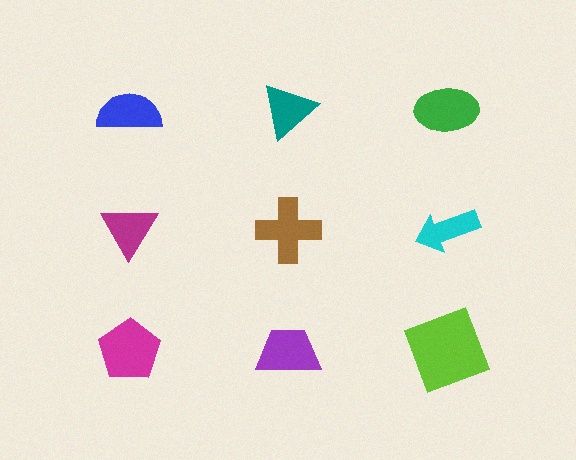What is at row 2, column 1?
A magenta triangle.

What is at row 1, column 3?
A green ellipse.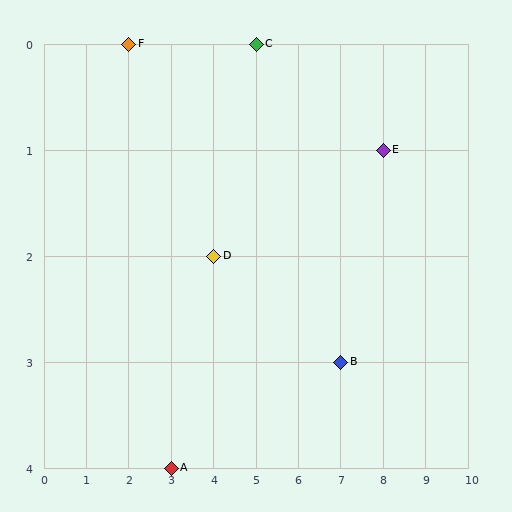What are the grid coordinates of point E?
Point E is at grid coordinates (8, 1).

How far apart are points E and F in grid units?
Points E and F are 6 columns and 1 row apart (about 6.1 grid units diagonally).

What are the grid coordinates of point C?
Point C is at grid coordinates (5, 0).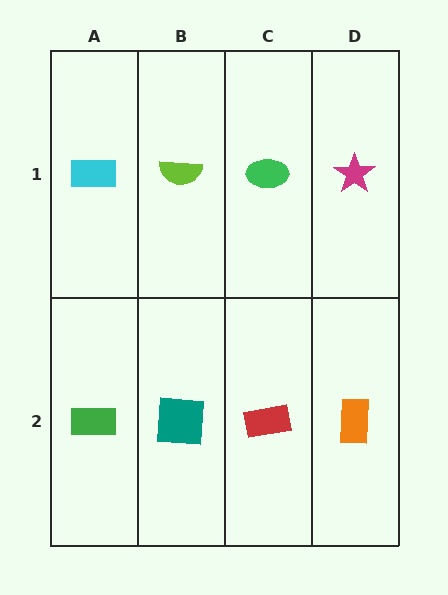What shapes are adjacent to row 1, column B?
A teal square (row 2, column B), a cyan rectangle (row 1, column A), a green ellipse (row 1, column C).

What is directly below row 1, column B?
A teal square.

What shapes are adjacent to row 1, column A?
A green rectangle (row 2, column A), a lime semicircle (row 1, column B).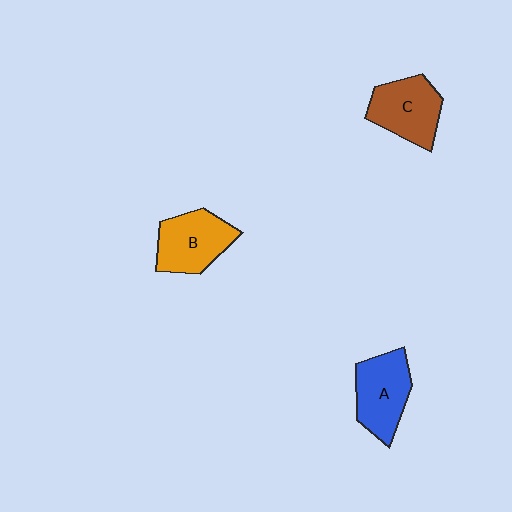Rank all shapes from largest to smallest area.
From largest to smallest: A (blue), C (brown), B (orange).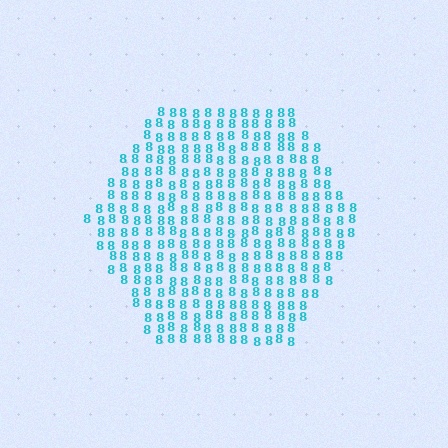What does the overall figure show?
The overall figure shows a hexagon.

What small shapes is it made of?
It is made of small digit 8's.